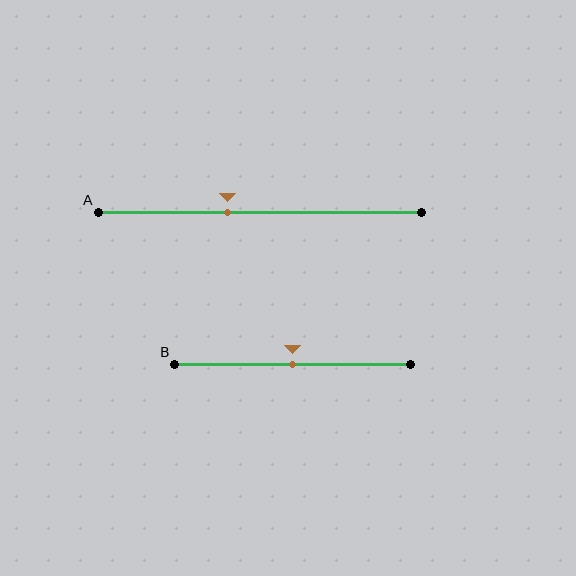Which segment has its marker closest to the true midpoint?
Segment B has its marker closest to the true midpoint.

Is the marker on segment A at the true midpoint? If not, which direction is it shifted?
No, the marker on segment A is shifted to the left by about 10% of the segment length.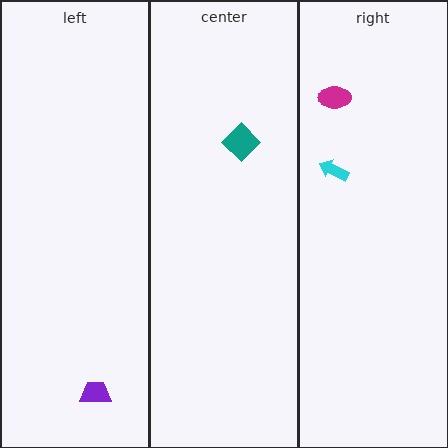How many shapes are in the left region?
1.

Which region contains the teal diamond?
The center region.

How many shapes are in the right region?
2.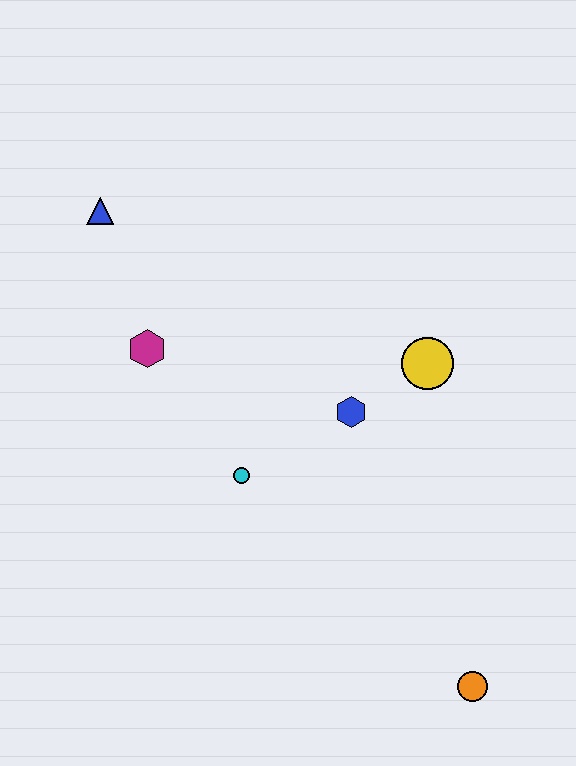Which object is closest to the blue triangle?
The magenta hexagon is closest to the blue triangle.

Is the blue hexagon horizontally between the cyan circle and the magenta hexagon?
No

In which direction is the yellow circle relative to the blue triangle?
The yellow circle is to the right of the blue triangle.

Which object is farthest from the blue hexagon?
The blue triangle is farthest from the blue hexagon.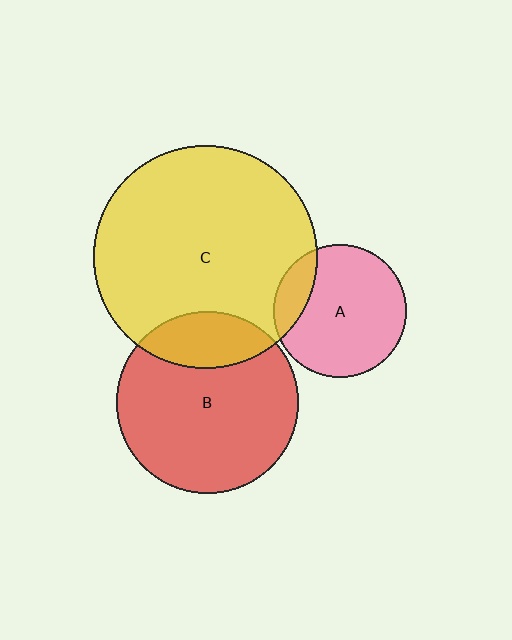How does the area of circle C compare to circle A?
Approximately 2.8 times.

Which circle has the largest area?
Circle C (yellow).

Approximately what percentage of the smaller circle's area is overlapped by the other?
Approximately 20%.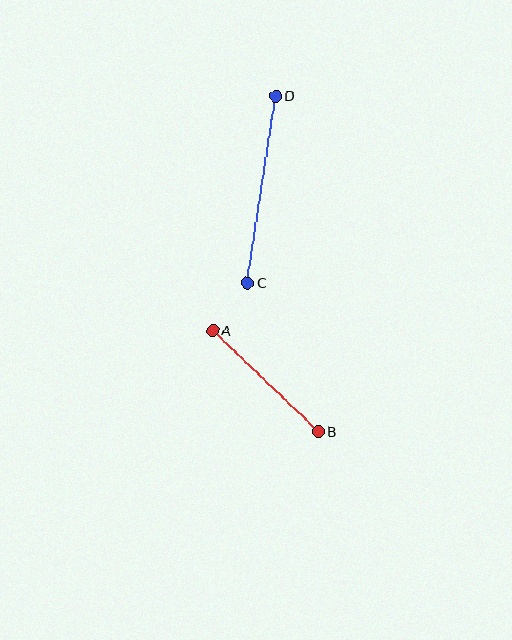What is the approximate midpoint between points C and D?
The midpoint is at approximately (262, 189) pixels.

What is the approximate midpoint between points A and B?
The midpoint is at approximately (265, 381) pixels.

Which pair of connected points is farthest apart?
Points C and D are farthest apart.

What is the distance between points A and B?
The distance is approximately 146 pixels.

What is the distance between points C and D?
The distance is approximately 189 pixels.